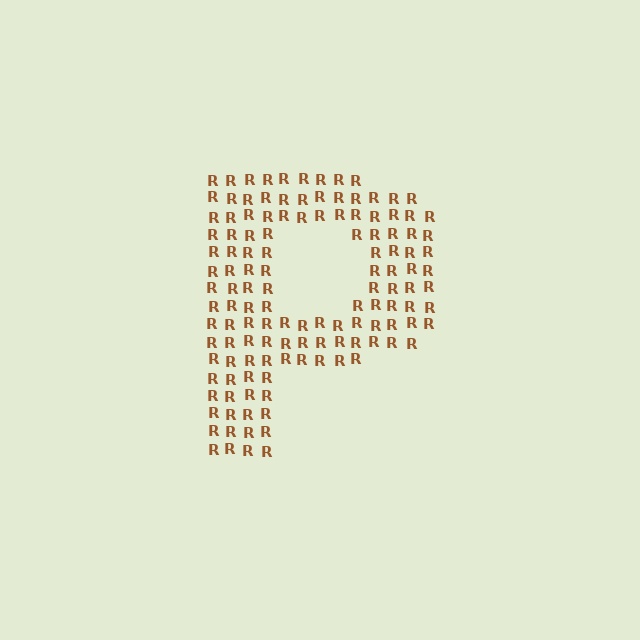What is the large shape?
The large shape is the letter P.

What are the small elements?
The small elements are letter R's.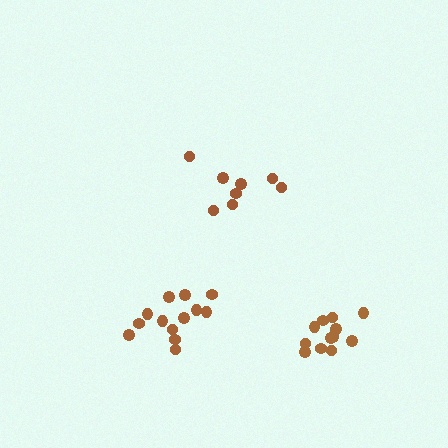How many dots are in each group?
Group 1: 13 dots, Group 2: 8 dots, Group 3: 13 dots (34 total).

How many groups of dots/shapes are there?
There are 3 groups.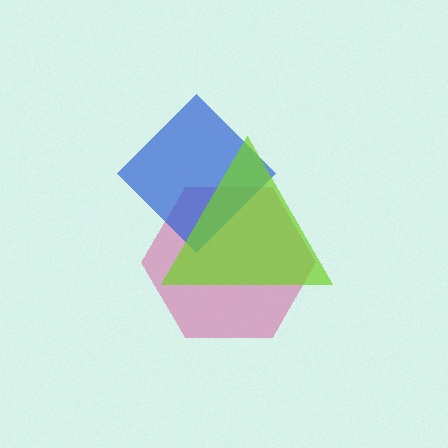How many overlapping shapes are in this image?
There are 3 overlapping shapes in the image.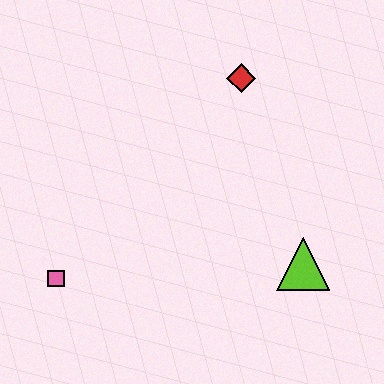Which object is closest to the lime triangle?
The red diamond is closest to the lime triangle.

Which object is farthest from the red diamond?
The pink square is farthest from the red diamond.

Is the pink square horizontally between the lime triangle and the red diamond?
No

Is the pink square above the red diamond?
No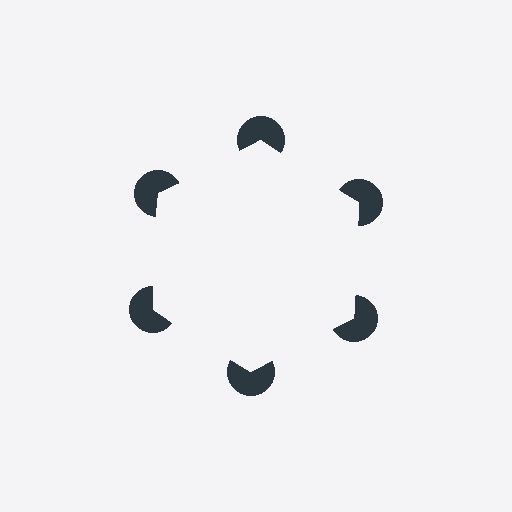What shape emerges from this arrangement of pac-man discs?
An illusory hexagon — its edges are inferred from the aligned wedge cuts in the pac-man discs, not physically drawn.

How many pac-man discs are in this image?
There are 6 — one at each vertex of the illusory hexagon.